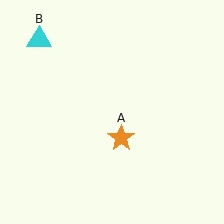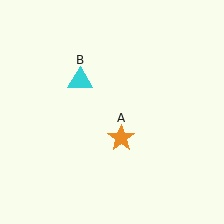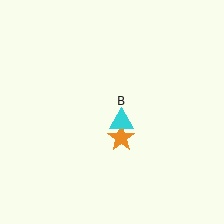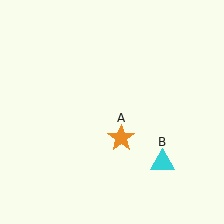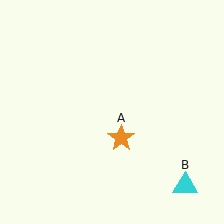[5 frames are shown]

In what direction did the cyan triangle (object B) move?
The cyan triangle (object B) moved down and to the right.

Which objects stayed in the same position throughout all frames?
Orange star (object A) remained stationary.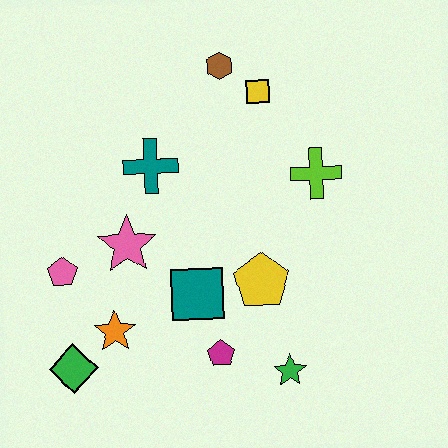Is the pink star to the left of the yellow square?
Yes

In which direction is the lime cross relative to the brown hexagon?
The lime cross is below the brown hexagon.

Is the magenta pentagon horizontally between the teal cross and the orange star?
No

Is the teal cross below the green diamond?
No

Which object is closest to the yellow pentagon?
The teal square is closest to the yellow pentagon.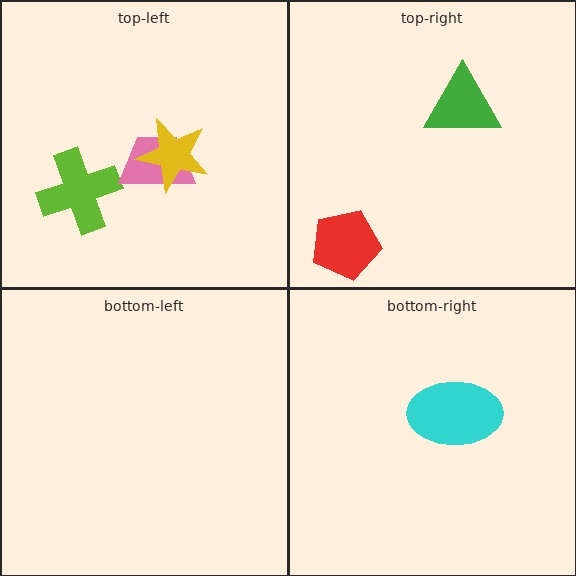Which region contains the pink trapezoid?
The top-left region.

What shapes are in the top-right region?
The red pentagon, the green triangle.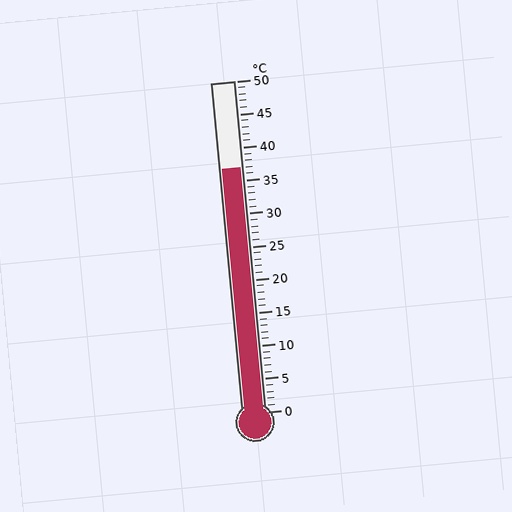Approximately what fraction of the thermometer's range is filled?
The thermometer is filled to approximately 75% of its range.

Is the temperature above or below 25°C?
The temperature is above 25°C.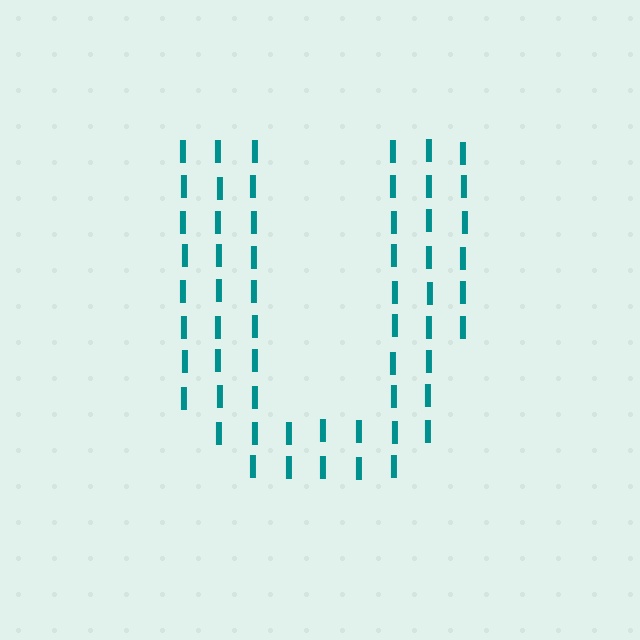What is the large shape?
The large shape is the letter U.